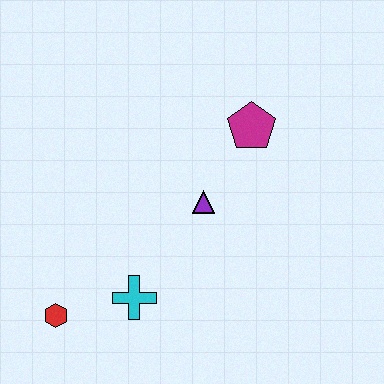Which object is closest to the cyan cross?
The red hexagon is closest to the cyan cross.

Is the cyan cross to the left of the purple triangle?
Yes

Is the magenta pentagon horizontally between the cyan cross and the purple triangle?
No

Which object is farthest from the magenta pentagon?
The red hexagon is farthest from the magenta pentagon.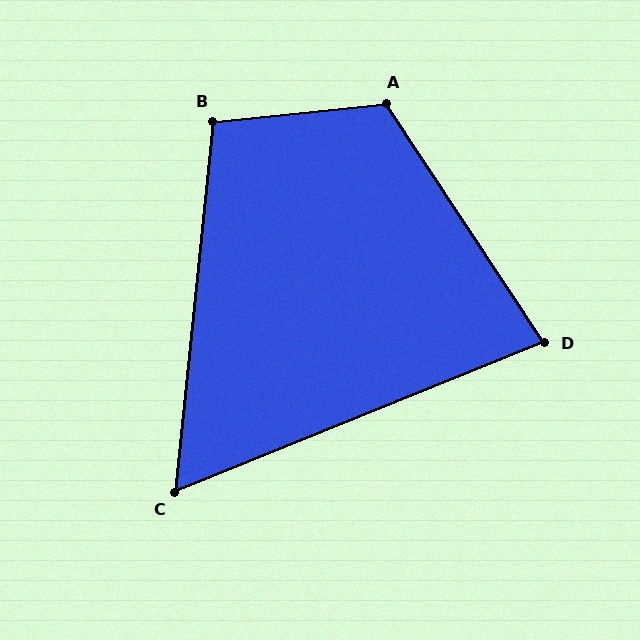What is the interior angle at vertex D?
Approximately 78 degrees (acute).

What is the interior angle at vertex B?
Approximately 102 degrees (obtuse).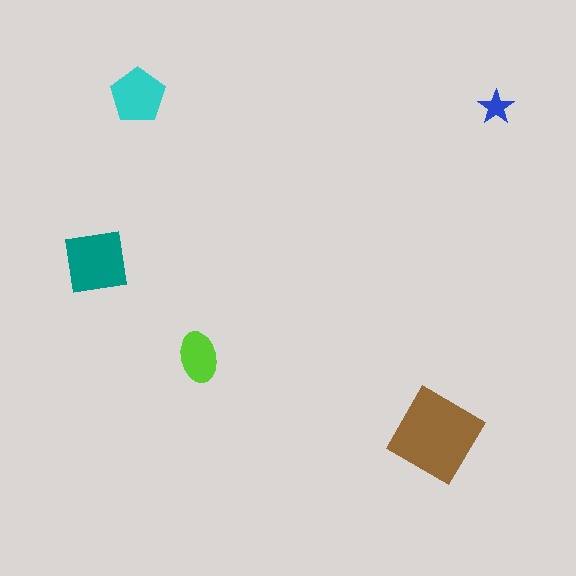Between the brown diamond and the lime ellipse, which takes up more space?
The brown diamond.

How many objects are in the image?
There are 5 objects in the image.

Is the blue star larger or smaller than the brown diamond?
Smaller.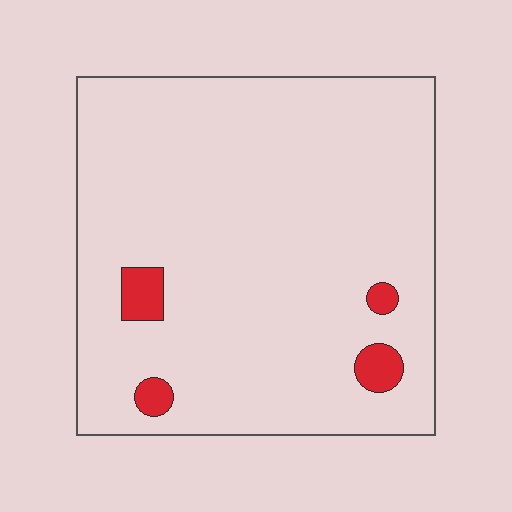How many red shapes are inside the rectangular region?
4.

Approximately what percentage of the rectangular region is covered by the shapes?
Approximately 5%.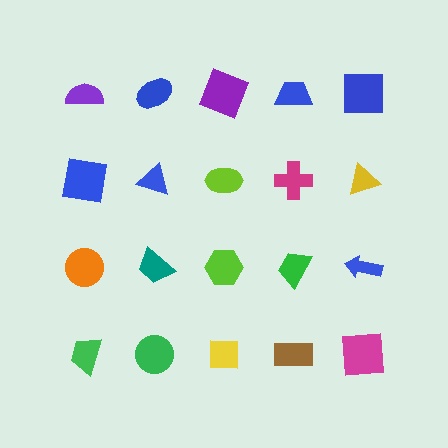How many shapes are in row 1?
5 shapes.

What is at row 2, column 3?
A lime ellipse.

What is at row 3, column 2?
A teal trapezoid.